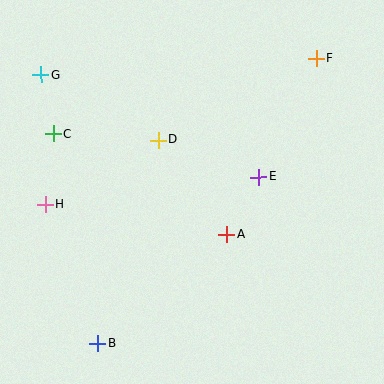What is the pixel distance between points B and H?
The distance between B and H is 148 pixels.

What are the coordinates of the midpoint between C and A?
The midpoint between C and A is at (140, 184).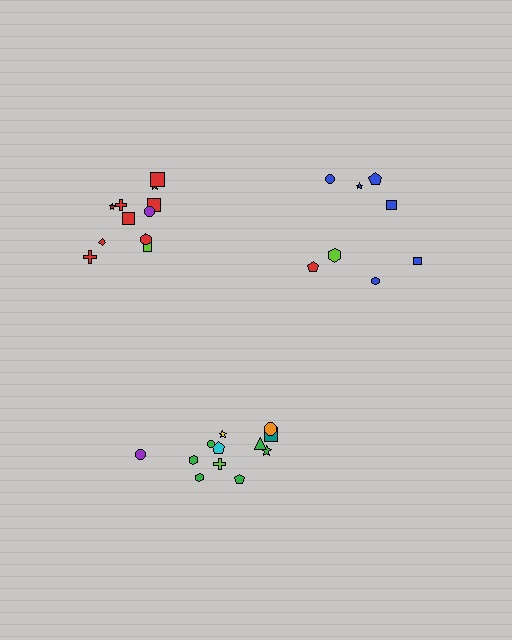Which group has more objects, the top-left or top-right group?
The top-left group.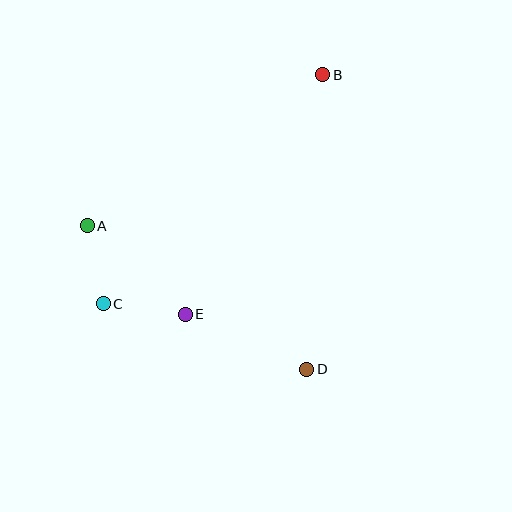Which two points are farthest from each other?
Points B and C are farthest from each other.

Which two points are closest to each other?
Points A and C are closest to each other.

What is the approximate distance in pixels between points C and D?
The distance between C and D is approximately 214 pixels.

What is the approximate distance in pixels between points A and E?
The distance between A and E is approximately 132 pixels.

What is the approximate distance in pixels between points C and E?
The distance between C and E is approximately 83 pixels.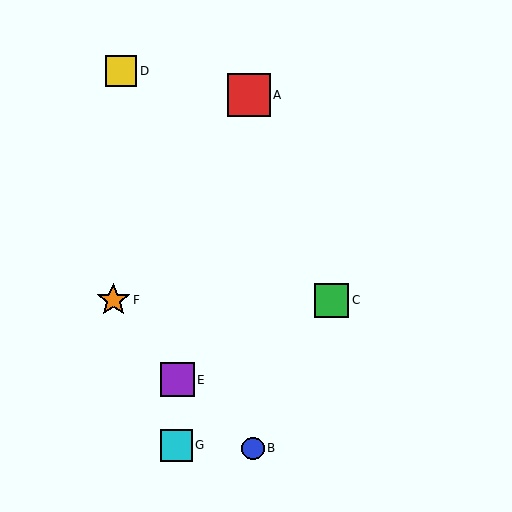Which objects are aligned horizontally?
Objects C, F are aligned horizontally.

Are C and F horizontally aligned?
Yes, both are at y≈300.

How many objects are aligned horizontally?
2 objects (C, F) are aligned horizontally.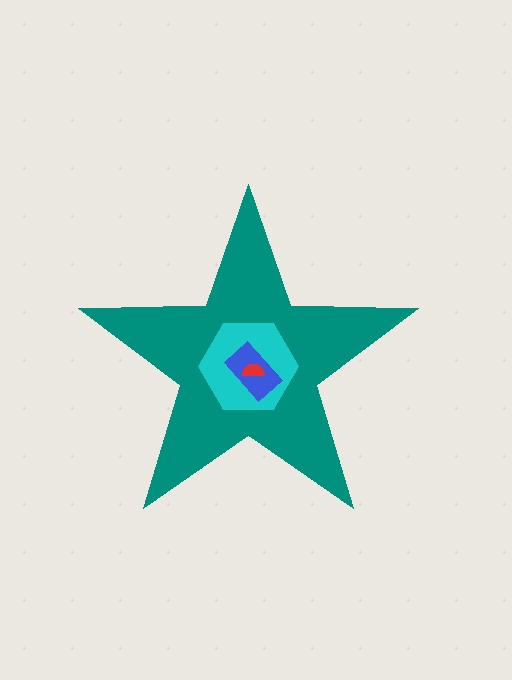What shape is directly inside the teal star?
The cyan hexagon.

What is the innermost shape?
The red semicircle.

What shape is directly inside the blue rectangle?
The red semicircle.